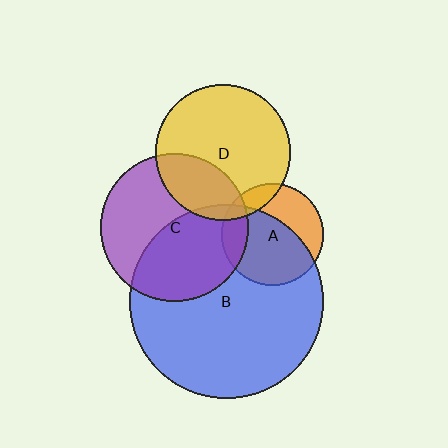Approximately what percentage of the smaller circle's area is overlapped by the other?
Approximately 15%.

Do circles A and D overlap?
Yes.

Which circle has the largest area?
Circle B (blue).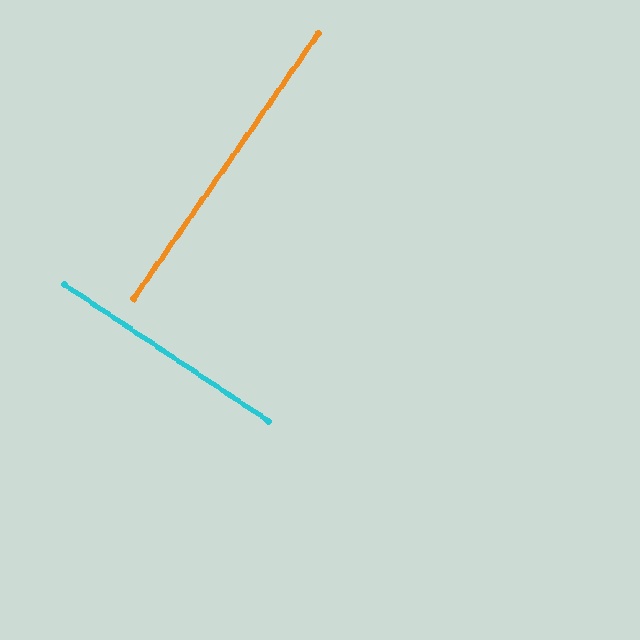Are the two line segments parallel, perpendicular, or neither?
Perpendicular — they meet at approximately 89°.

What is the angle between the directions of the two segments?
Approximately 89 degrees.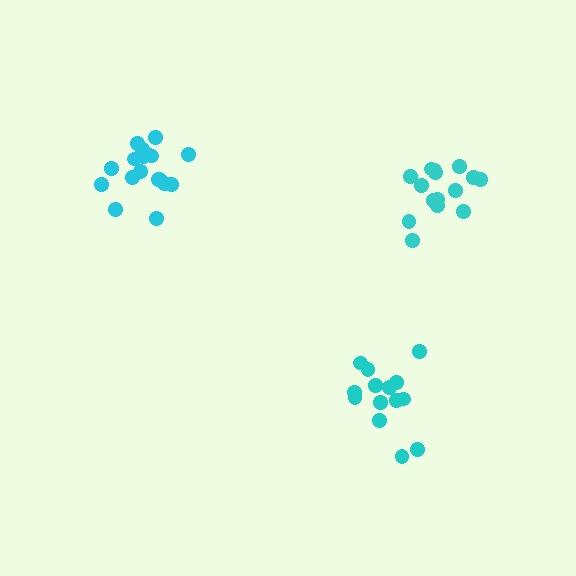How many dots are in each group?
Group 1: 15 dots, Group 2: 14 dots, Group 3: 18 dots (47 total).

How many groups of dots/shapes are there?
There are 3 groups.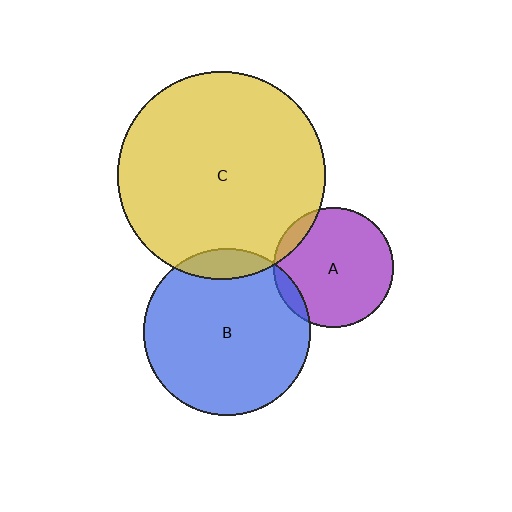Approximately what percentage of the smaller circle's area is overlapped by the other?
Approximately 10%.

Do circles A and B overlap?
Yes.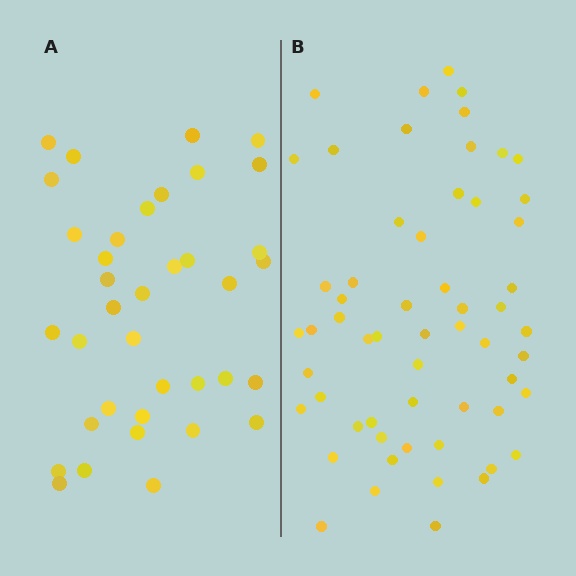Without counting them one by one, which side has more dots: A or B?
Region B (the right region) has more dots.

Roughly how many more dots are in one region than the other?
Region B has approximately 20 more dots than region A.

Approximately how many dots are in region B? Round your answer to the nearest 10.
About 60 dots. (The exact count is 58, which rounds to 60.)